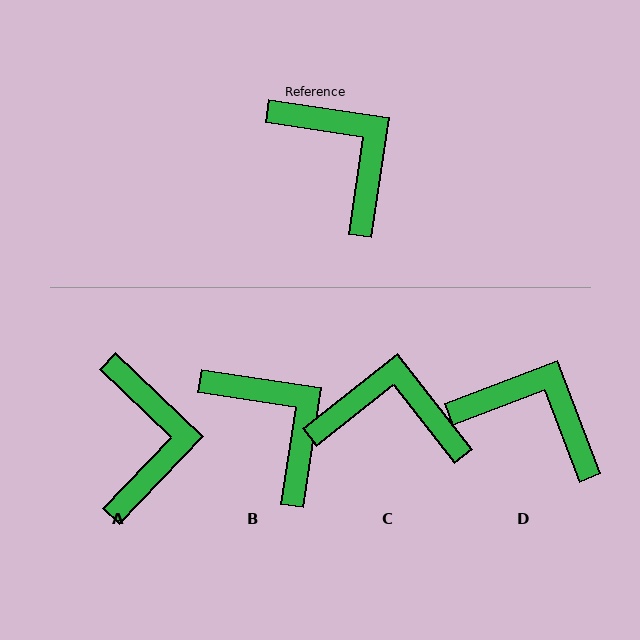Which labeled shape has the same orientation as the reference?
B.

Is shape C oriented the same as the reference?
No, it is off by about 47 degrees.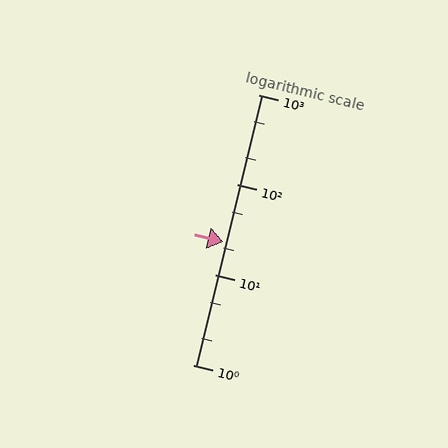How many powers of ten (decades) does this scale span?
The scale spans 3 decades, from 1 to 1000.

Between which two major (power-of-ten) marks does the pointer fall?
The pointer is between 10 and 100.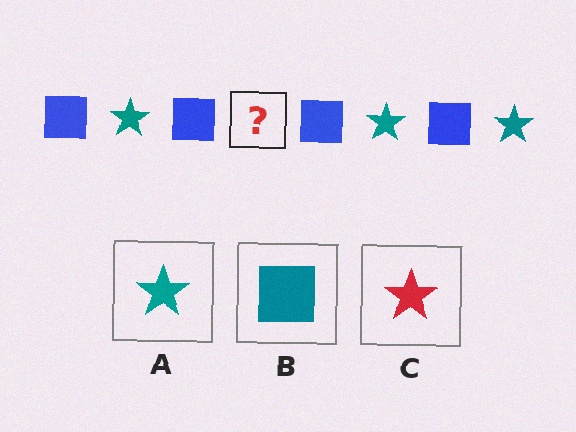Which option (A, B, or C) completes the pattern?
A.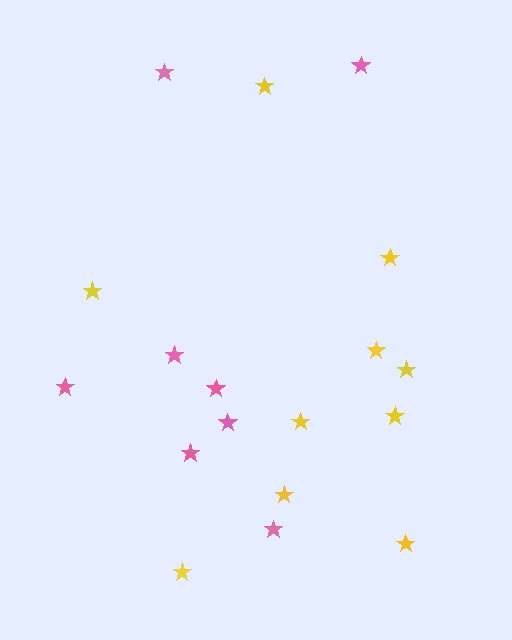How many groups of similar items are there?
There are 2 groups: one group of yellow stars (10) and one group of pink stars (8).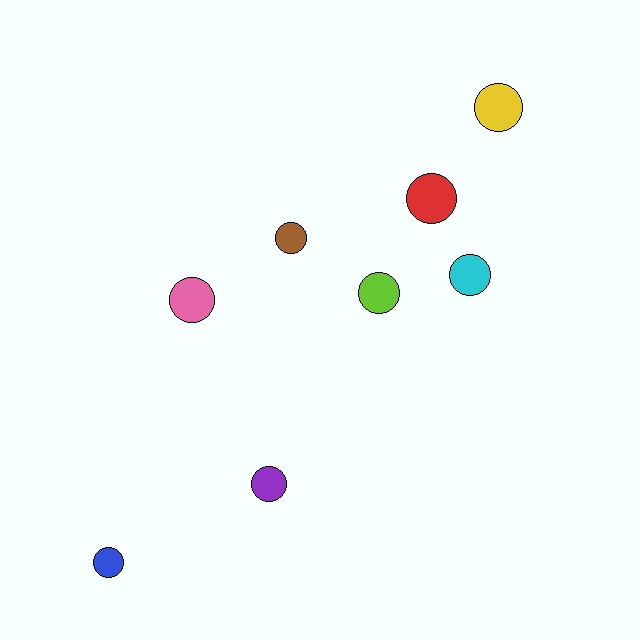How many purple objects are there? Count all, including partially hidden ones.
There is 1 purple object.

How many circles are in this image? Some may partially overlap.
There are 8 circles.